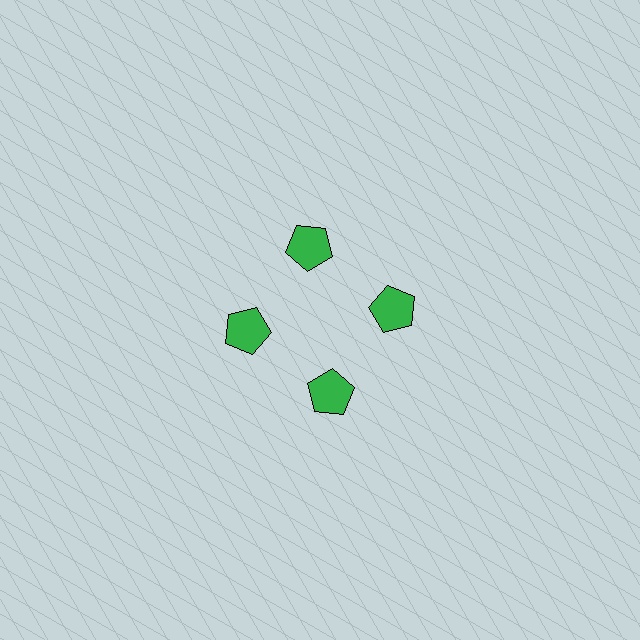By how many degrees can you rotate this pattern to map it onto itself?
The pattern maps onto itself every 90 degrees of rotation.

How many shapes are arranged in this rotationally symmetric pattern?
There are 4 shapes, arranged in 4 groups of 1.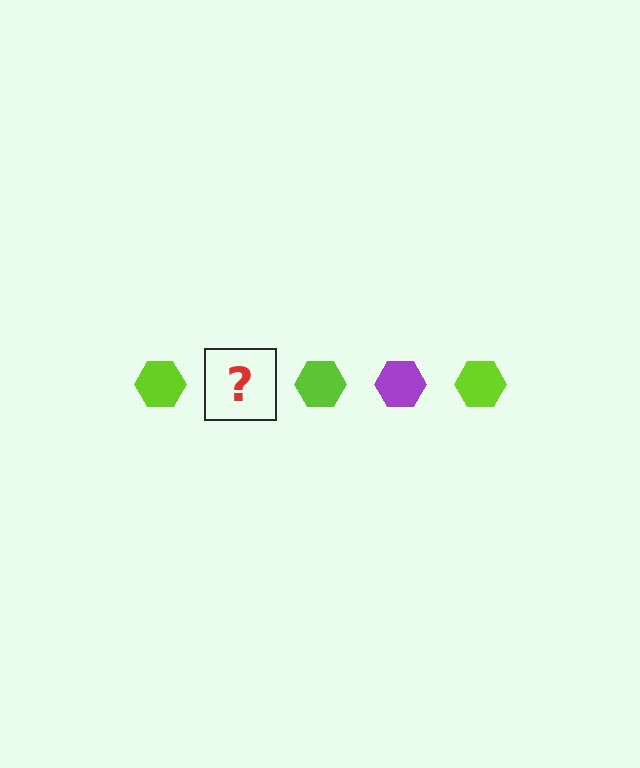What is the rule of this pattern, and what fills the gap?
The rule is that the pattern cycles through lime, purple hexagons. The gap should be filled with a purple hexagon.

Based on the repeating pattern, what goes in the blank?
The blank should be a purple hexagon.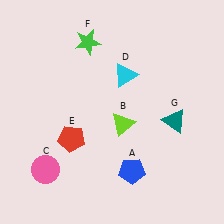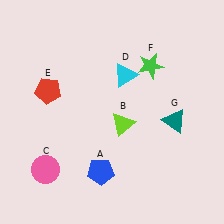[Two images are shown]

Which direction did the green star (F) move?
The green star (F) moved right.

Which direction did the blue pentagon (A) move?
The blue pentagon (A) moved left.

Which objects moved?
The objects that moved are: the blue pentagon (A), the red pentagon (E), the green star (F).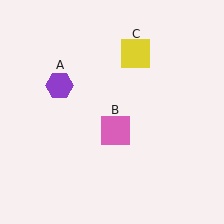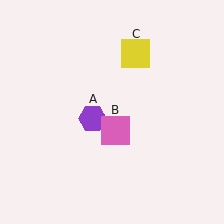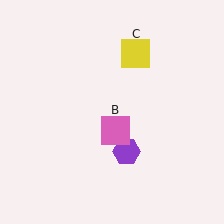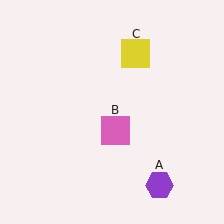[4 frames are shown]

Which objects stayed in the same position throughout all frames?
Pink square (object B) and yellow square (object C) remained stationary.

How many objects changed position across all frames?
1 object changed position: purple hexagon (object A).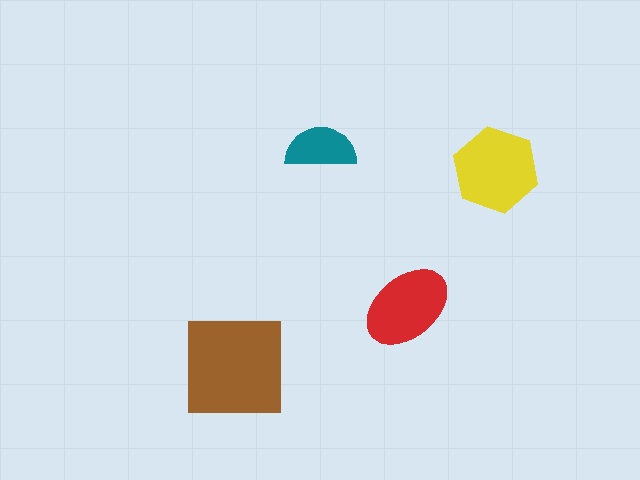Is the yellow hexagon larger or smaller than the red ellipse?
Larger.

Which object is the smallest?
The teal semicircle.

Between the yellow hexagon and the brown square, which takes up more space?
The brown square.